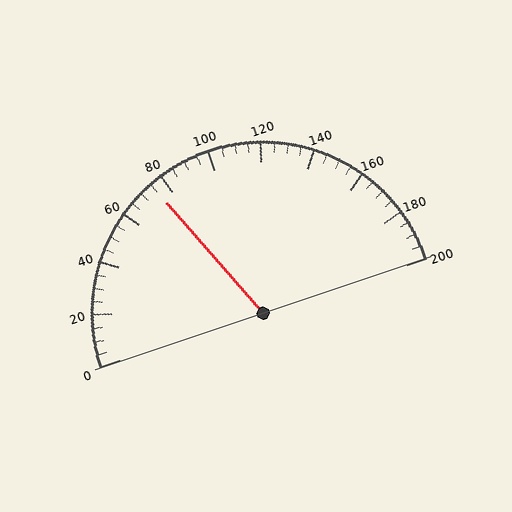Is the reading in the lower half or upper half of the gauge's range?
The reading is in the lower half of the range (0 to 200).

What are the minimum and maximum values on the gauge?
The gauge ranges from 0 to 200.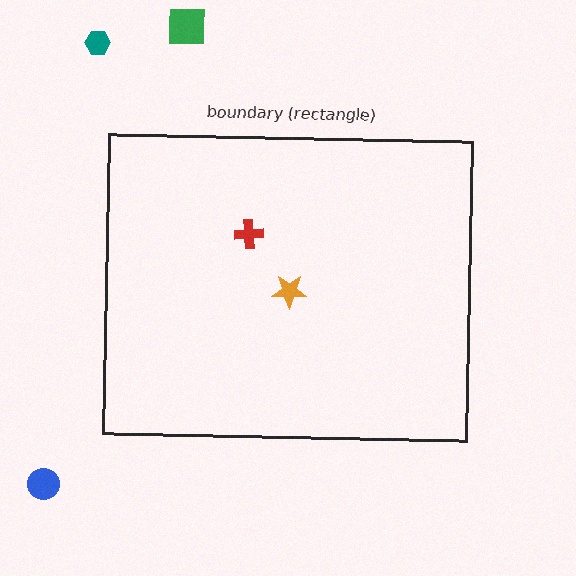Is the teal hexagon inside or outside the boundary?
Outside.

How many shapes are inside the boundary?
2 inside, 3 outside.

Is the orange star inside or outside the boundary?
Inside.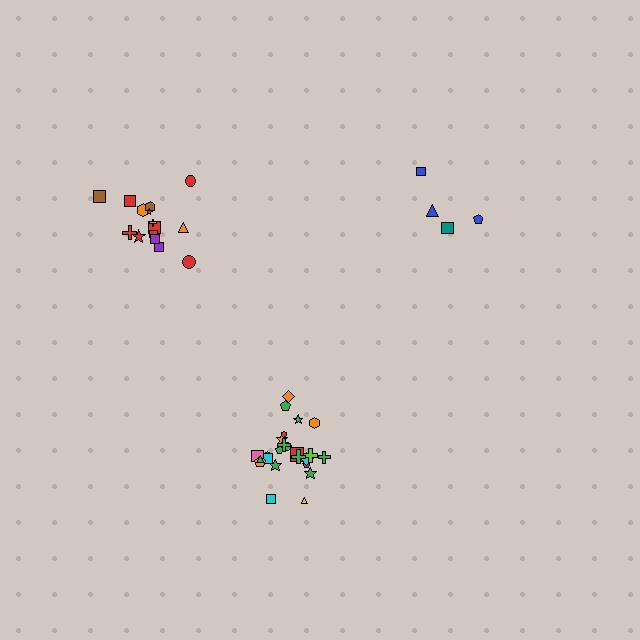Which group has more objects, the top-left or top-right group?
The top-left group.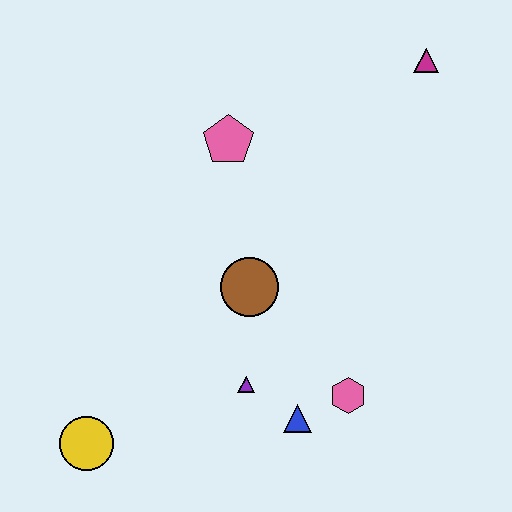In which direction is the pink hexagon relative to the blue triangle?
The pink hexagon is to the right of the blue triangle.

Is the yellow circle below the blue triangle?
Yes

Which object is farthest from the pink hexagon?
The magenta triangle is farthest from the pink hexagon.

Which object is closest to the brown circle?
The purple triangle is closest to the brown circle.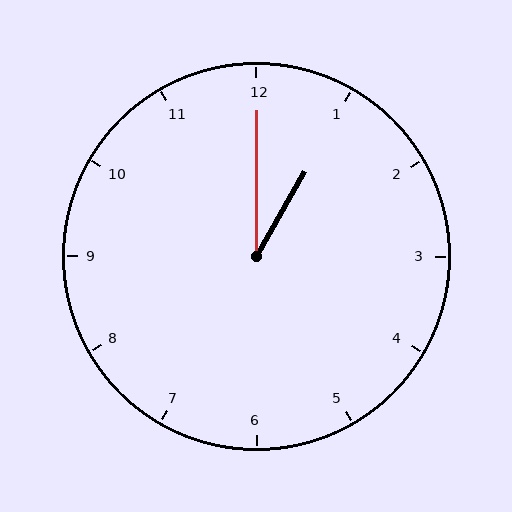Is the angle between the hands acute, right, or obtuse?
It is acute.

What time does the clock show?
1:00.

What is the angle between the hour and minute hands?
Approximately 30 degrees.